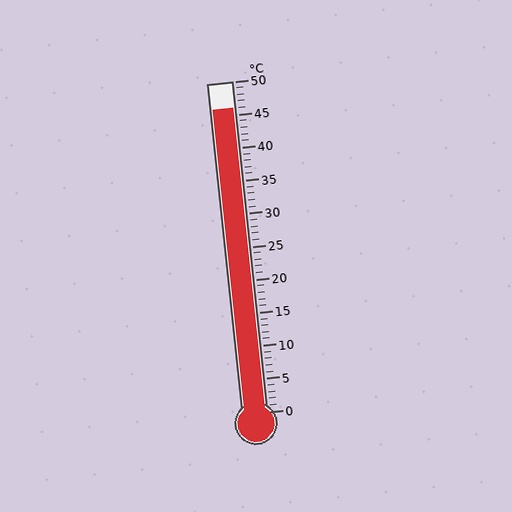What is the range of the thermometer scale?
The thermometer scale ranges from 0°C to 50°C.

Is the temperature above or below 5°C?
The temperature is above 5°C.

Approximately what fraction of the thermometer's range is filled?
The thermometer is filled to approximately 90% of its range.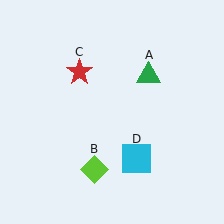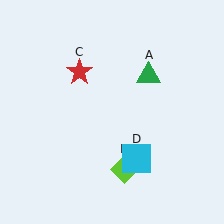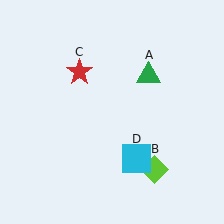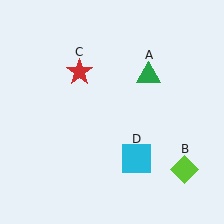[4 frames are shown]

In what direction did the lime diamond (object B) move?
The lime diamond (object B) moved right.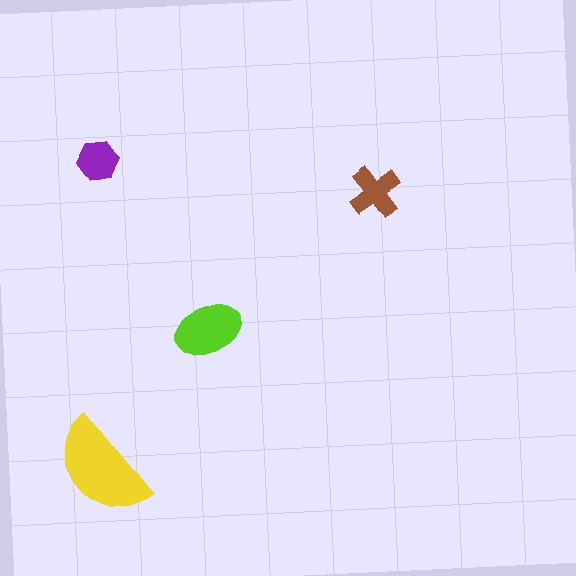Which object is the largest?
The yellow semicircle.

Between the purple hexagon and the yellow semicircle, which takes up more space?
The yellow semicircle.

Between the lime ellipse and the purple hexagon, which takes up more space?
The lime ellipse.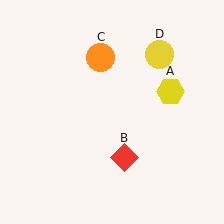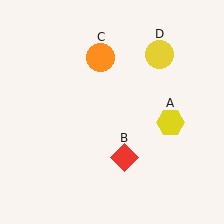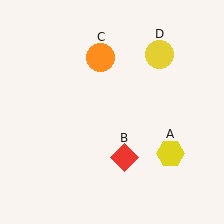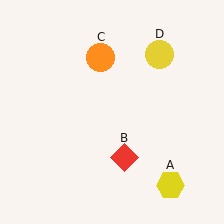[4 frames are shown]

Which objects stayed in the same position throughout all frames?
Red diamond (object B) and orange circle (object C) and yellow circle (object D) remained stationary.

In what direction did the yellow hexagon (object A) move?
The yellow hexagon (object A) moved down.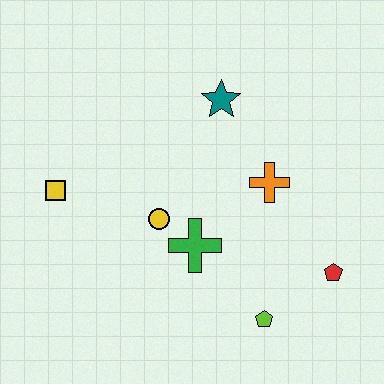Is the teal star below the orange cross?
No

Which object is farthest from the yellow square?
The red pentagon is farthest from the yellow square.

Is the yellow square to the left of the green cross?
Yes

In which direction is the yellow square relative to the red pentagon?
The yellow square is to the left of the red pentagon.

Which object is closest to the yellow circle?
The green cross is closest to the yellow circle.